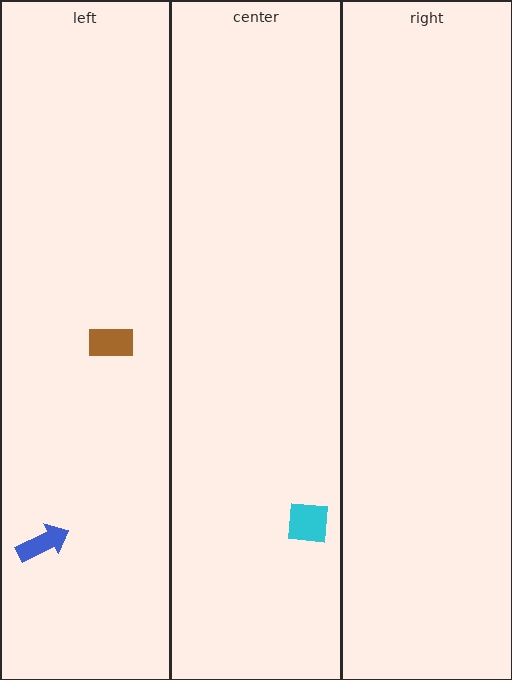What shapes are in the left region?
The blue arrow, the brown rectangle.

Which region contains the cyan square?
The center region.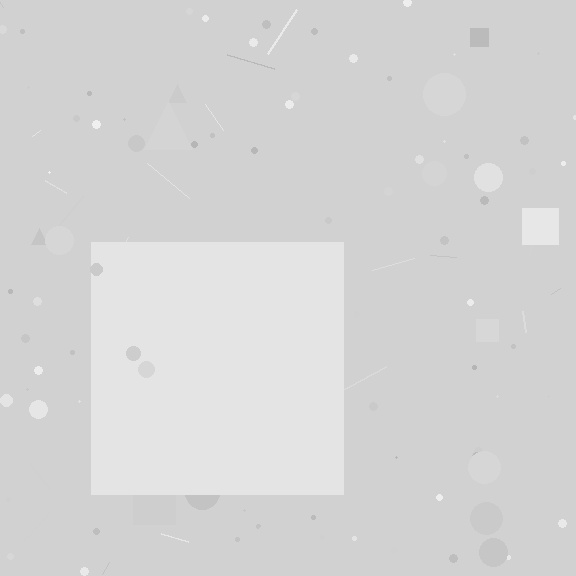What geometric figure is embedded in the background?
A square is embedded in the background.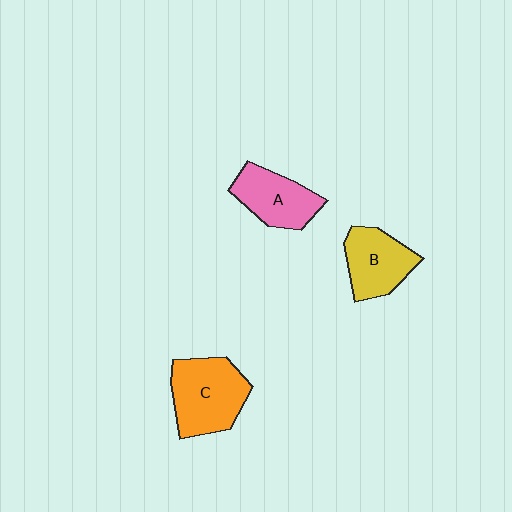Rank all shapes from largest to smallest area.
From largest to smallest: C (orange), B (yellow), A (pink).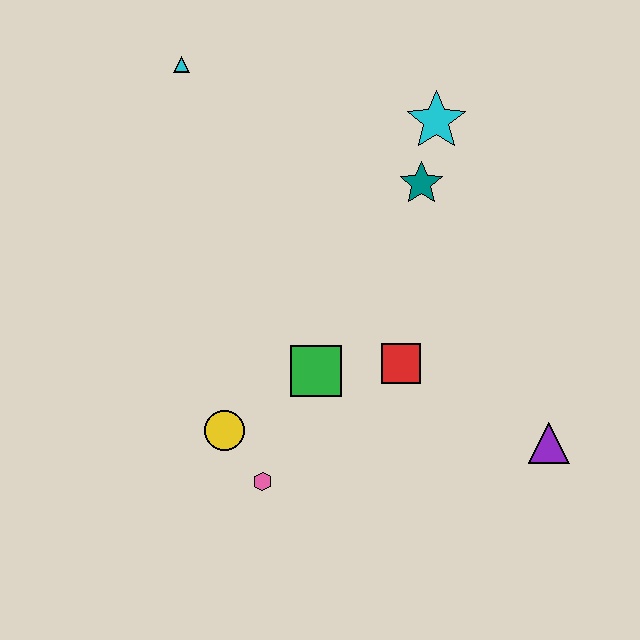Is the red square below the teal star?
Yes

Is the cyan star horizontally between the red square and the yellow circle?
No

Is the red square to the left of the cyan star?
Yes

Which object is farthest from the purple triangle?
The cyan triangle is farthest from the purple triangle.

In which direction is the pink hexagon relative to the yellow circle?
The pink hexagon is below the yellow circle.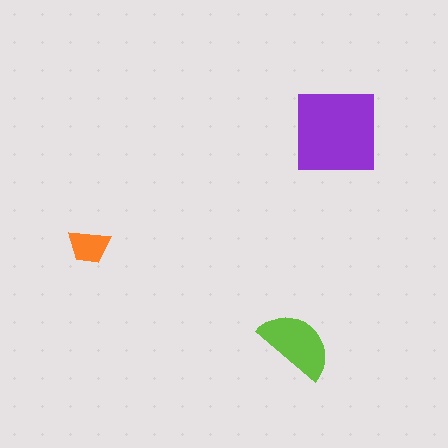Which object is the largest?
The purple square.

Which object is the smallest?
The orange trapezoid.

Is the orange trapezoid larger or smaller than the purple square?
Smaller.